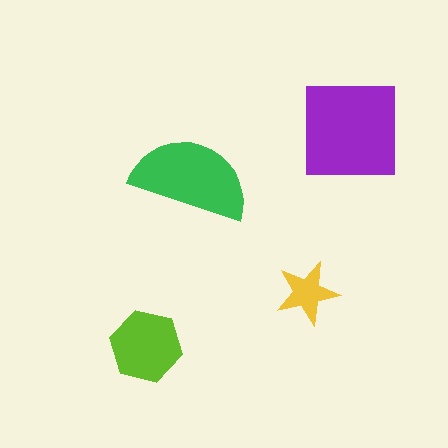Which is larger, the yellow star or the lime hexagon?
The lime hexagon.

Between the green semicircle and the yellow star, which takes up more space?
The green semicircle.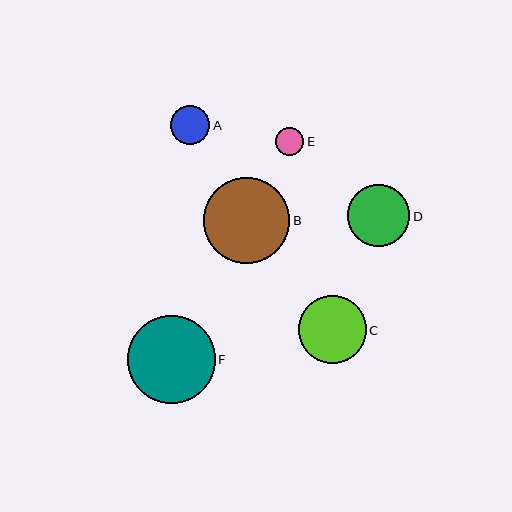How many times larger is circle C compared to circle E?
Circle C is approximately 2.4 times the size of circle E.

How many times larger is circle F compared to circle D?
Circle F is approximately 1.4 times the size of circle D.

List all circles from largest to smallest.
From largest to smallest: F, B, C, D, A, E.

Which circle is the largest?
Circle F is the largest with a size of approximately 88 pixels.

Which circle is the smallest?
Circle E is the smallest with a size of approximately 28 pixels.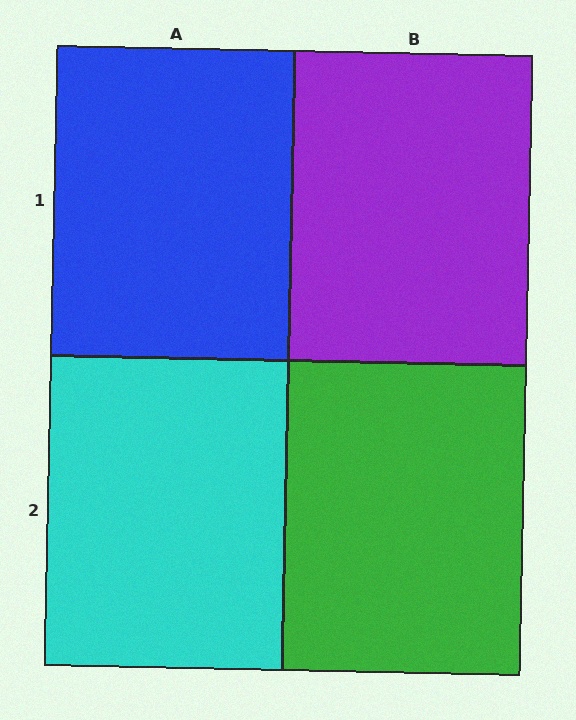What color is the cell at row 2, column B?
Green.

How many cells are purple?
1 cell is purple.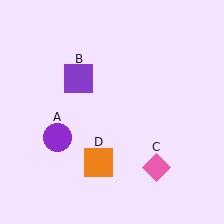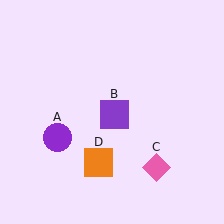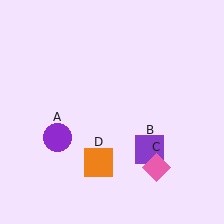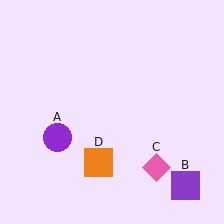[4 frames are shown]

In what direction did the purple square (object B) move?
The purple square (object B) moved down and to the right.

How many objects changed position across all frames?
1 object changed position: purple square (object B).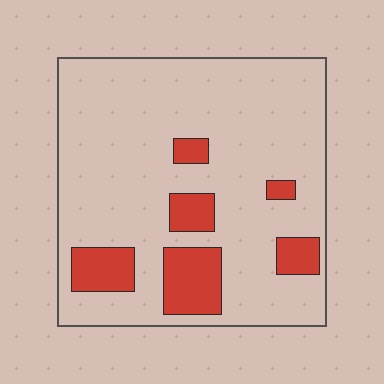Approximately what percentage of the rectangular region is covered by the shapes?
Approximately 15%.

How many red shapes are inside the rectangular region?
6.